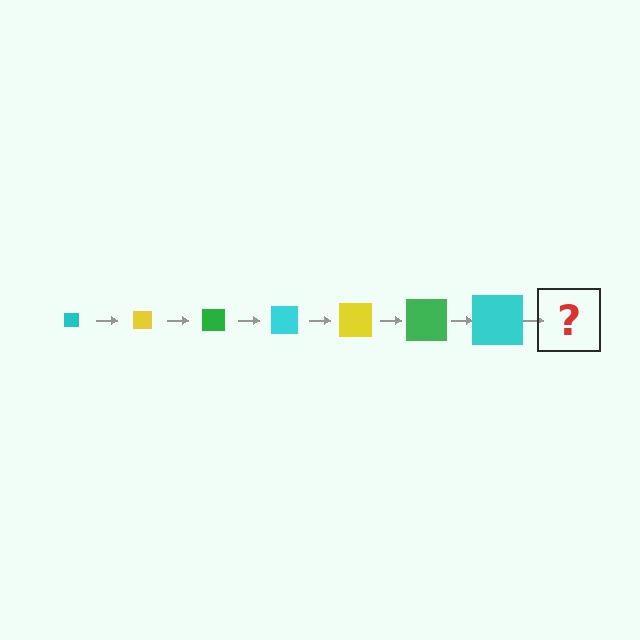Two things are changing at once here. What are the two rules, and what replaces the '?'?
The two rules are that the square grows larger each step and the color cycles through cyan, yellow, and green. The '?' should be a yellow square, larger than the previous one.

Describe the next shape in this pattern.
It should be a yellow square, larger than the previous one.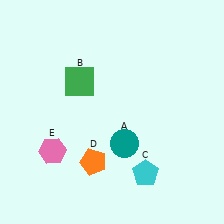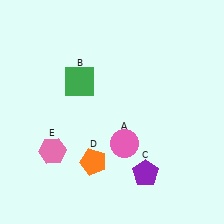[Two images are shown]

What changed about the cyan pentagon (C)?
In Image 1, C is cyan. In Image 2, it changed to purple.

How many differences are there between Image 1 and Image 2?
There are 2 differences between the two images.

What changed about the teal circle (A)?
In Image 1, A is teal. In Image 2, it changed to pink.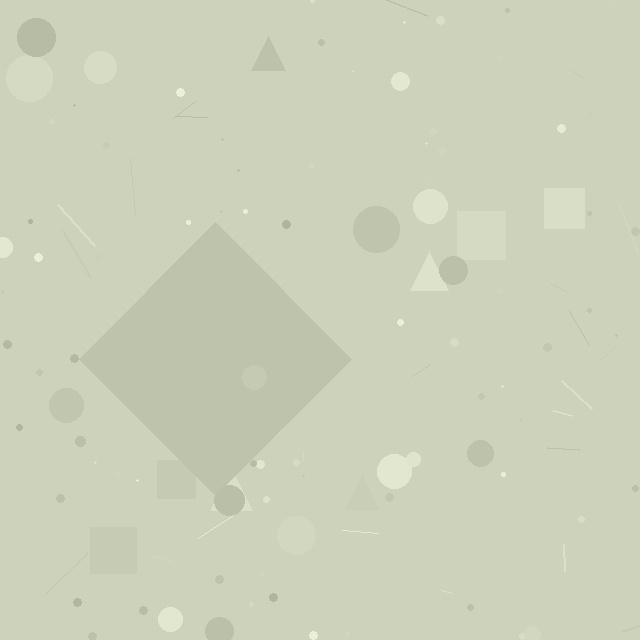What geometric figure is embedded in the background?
A diamond is embedded in the background.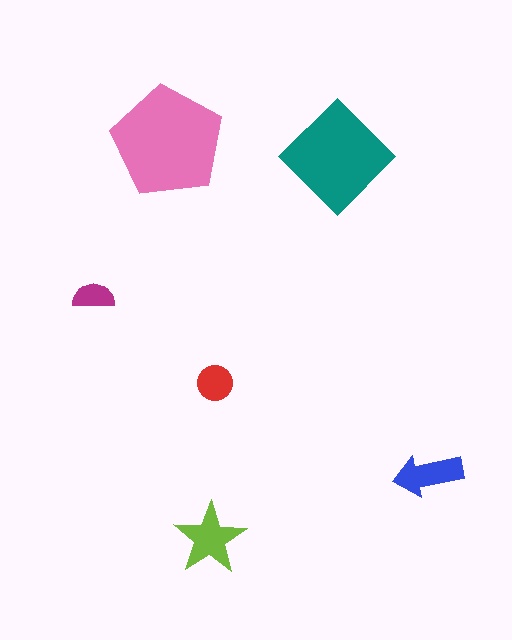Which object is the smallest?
The magenta semicircle.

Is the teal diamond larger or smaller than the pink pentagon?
Smaller.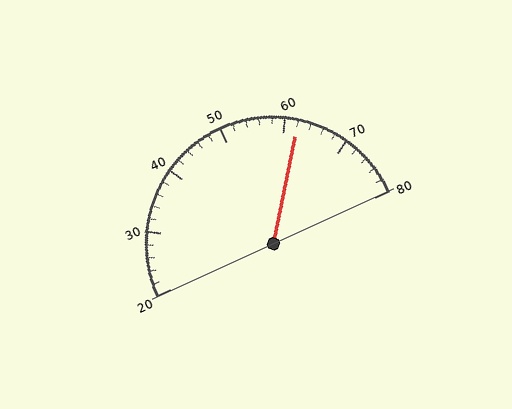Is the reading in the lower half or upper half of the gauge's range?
The reading is in the upper half of the range (20 to 80).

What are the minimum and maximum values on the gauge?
The gauge ranges from 20 to 80.